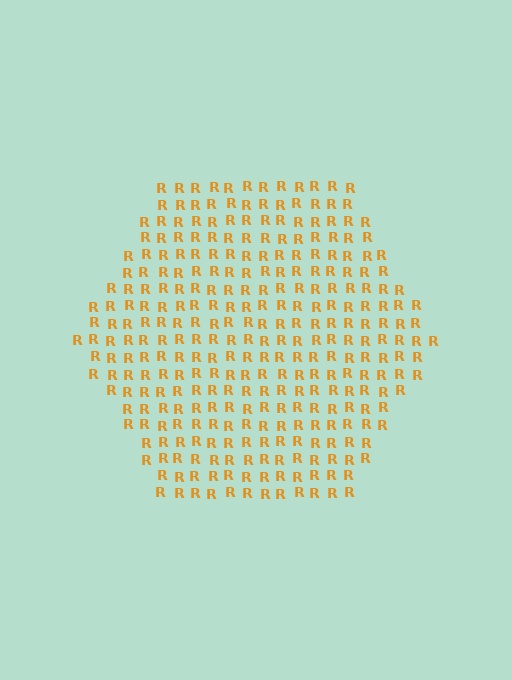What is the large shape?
The large shape is a hexagon.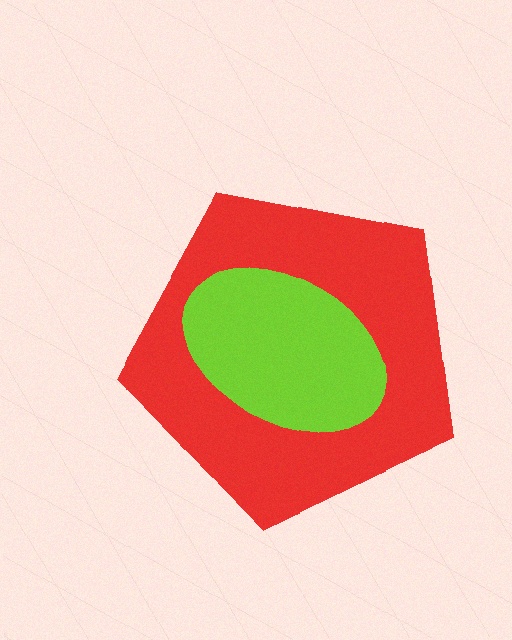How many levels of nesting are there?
2.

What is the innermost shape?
The lime ellipse.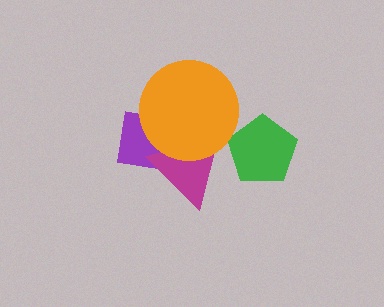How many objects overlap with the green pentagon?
0 objects overlap with the green pentagon.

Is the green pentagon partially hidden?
No, no other shape covers it.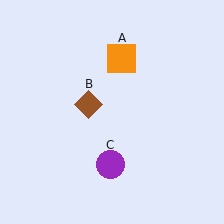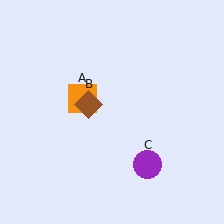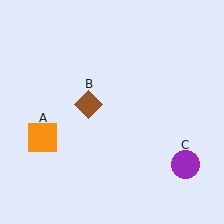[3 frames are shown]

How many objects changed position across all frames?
2 objects changed position: orange square (object A), purple circle (object C).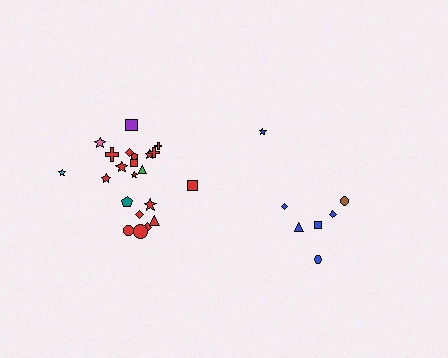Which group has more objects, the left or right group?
The left group.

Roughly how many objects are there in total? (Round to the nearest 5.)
Roughly 30 objects in total.